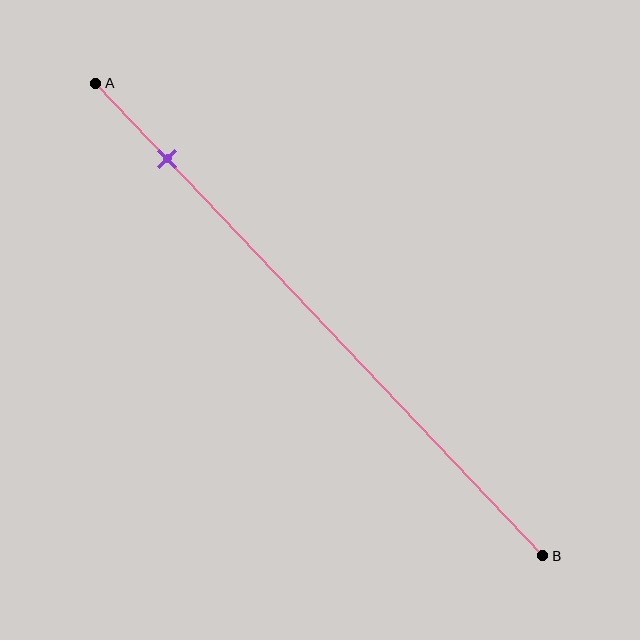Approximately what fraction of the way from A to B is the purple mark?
The purple mark is approximately 15% of the way from A to B.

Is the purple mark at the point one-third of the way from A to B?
No, the mark is at about 15% from A, not at the 33% one-third point.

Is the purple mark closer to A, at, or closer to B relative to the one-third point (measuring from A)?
The purple mark is closer to point A than the one-third point of segment AB.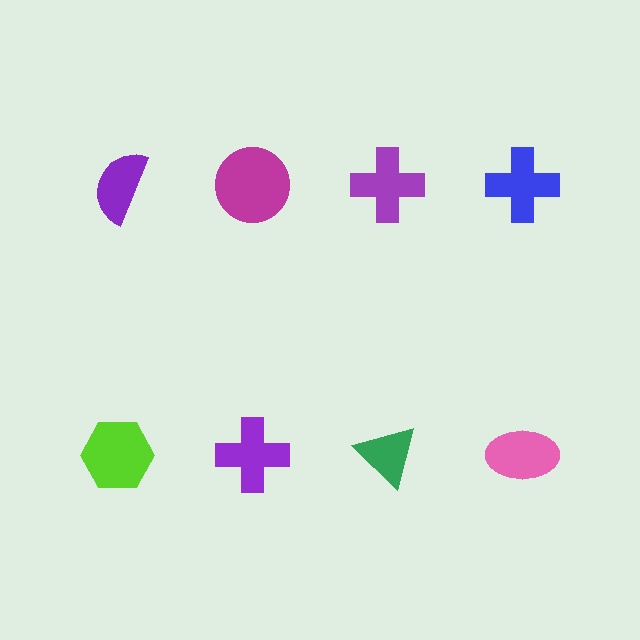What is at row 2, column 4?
A pink ellipse.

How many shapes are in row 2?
4 shapes.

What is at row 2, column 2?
A purple cross.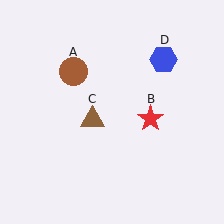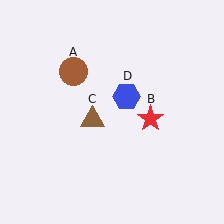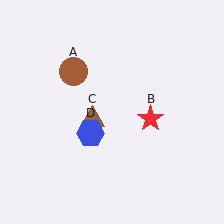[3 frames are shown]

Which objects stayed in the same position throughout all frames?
Brown circle (object A) and red star (object B) and brown triangle (object C) remained stationary.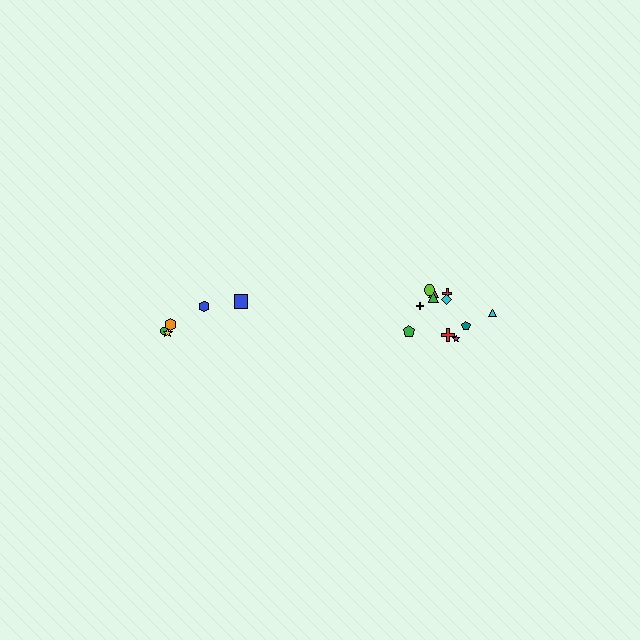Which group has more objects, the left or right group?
The right group.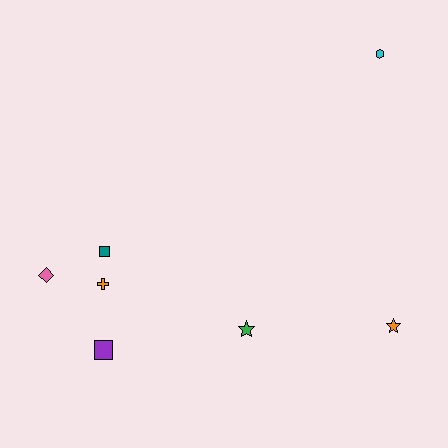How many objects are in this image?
There are 7 objects.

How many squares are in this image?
There are 2 squares.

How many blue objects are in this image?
There are no blue objects.